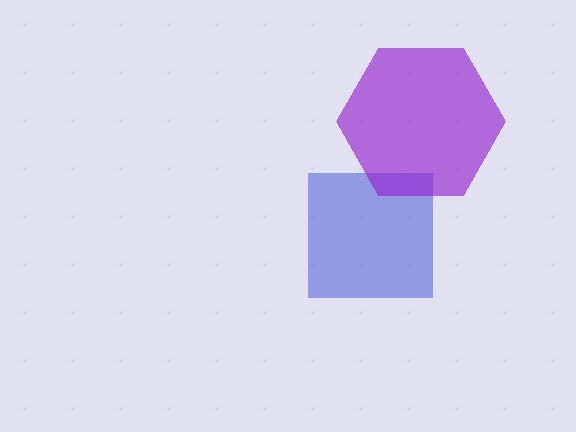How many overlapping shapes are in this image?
There are 2 overlapping shapes in the image.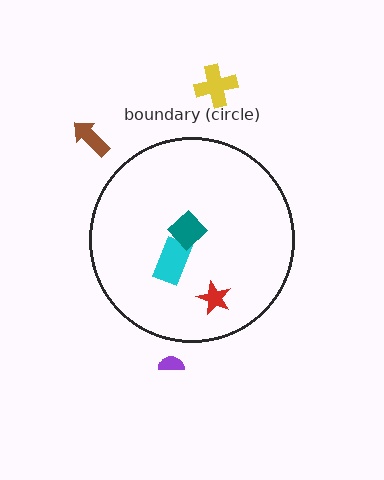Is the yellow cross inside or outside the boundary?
Outside.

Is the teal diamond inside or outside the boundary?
Inside.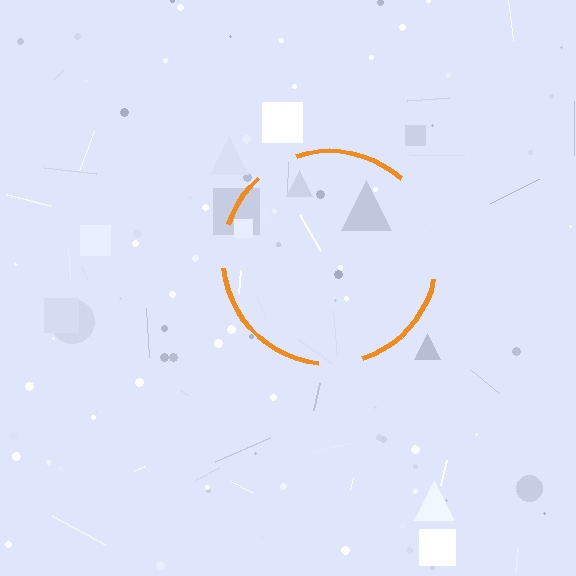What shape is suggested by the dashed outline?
The dashed outline suggests a circle.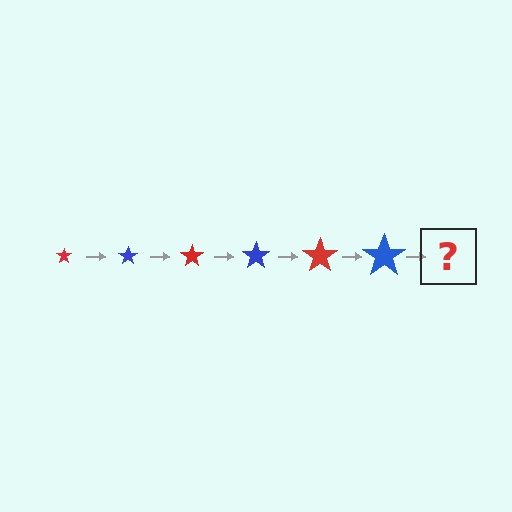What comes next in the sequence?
The next element should be a red star, larger than the previous one.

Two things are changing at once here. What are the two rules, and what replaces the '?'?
The two rules are that the star grows larger each step and the color cycles through red and blue. The '?' should be a red star, larger than the previous one.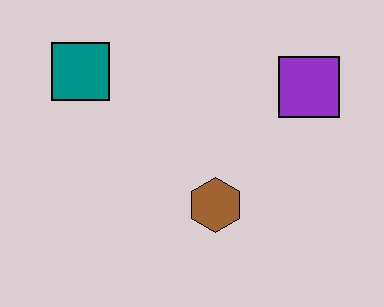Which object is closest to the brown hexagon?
The purple square is closest to the brown hexagon.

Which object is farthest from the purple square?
The teal square is farthest from the purple square.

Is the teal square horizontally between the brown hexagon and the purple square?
No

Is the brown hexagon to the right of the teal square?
Yes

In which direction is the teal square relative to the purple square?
The teal square is to the left of the purple square.